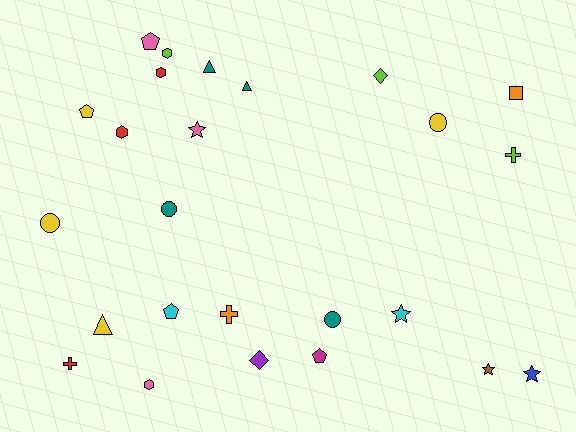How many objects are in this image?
There are 25 objects.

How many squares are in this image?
There is 1 square.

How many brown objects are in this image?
There is 1 brown object.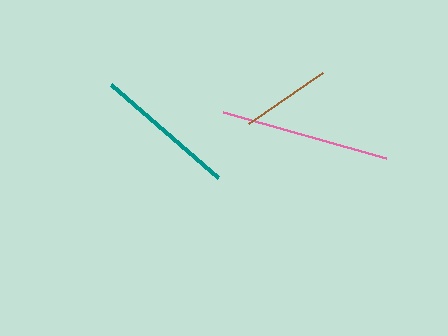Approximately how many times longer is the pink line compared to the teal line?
The pink line is approximately 1.2 times the length of the teal line.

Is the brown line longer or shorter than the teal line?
The teal line is longer than the brown line.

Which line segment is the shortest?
The brown line is the shortest at approximately 90 pixels.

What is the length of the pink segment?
The pink segment is approximately 169 pixels long.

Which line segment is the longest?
The pink line is the longest at approximately 169 pixels.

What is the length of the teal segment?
The teal segment is approximately 142 pixels long.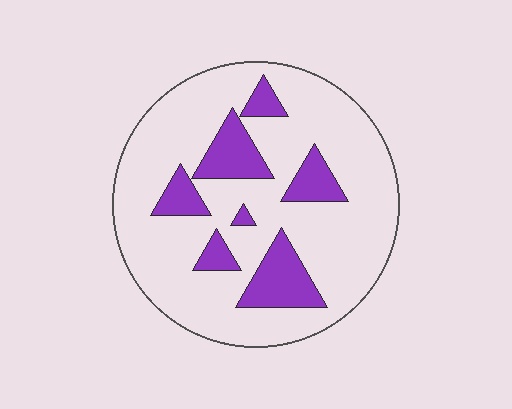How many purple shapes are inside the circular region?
7.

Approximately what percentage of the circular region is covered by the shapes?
Approximately 20%.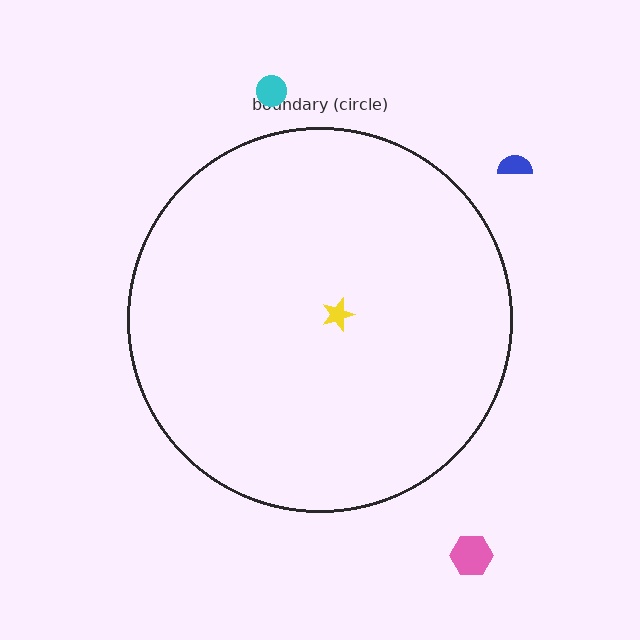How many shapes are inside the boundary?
1 inside, 3 outside.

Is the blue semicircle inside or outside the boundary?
Outside.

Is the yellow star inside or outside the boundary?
Inside.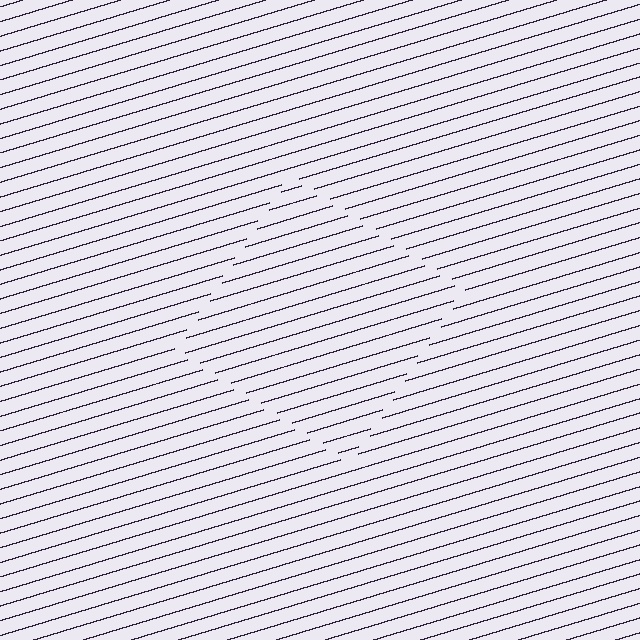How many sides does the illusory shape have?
4 sides — the line-ends trace a square.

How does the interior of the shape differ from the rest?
The interior of the shape contains the same grating, shifted by half a period — the contour is defined by the phase discontinuity where line-ends from the inner and outer gratings abut.